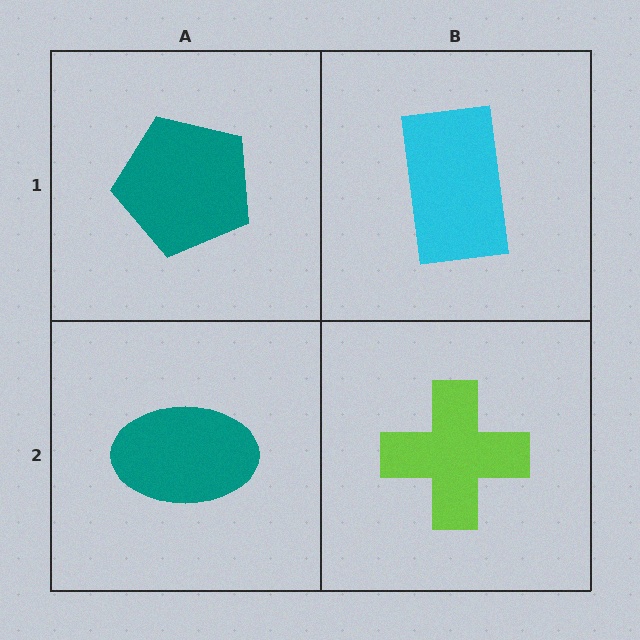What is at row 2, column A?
A teal ellipse.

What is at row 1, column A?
A teal pentagon.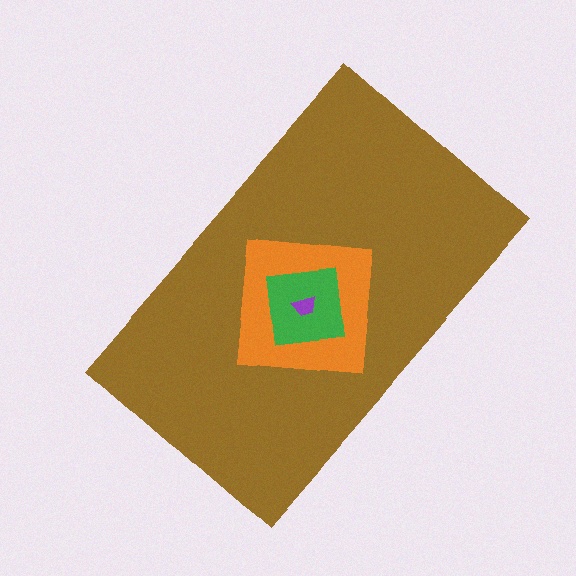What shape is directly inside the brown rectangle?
The orange square.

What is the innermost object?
The purple trapezoid.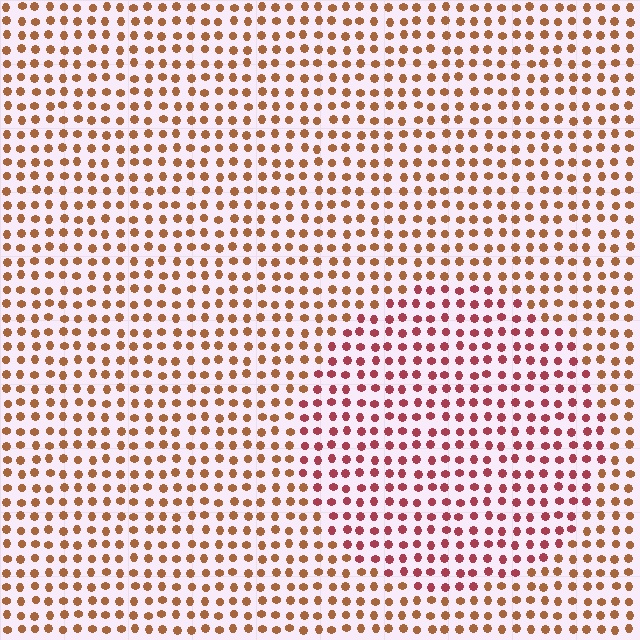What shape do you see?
I see a circle.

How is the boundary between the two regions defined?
The boundary is defined purely by a slight shift in hue (about 34 degrees). Spacing, size, and orientation are identical on both sides.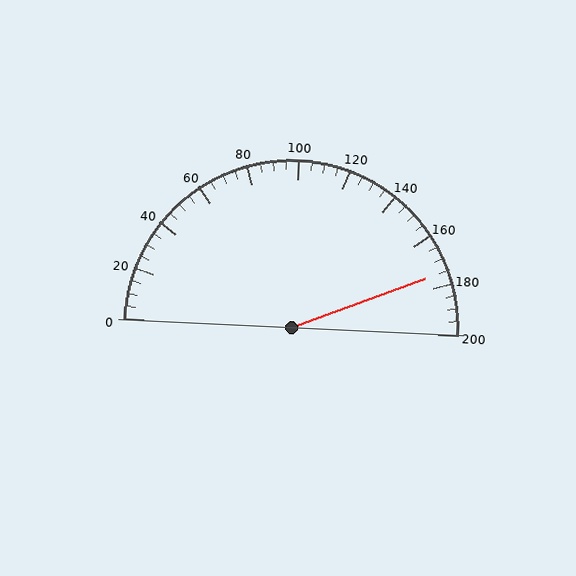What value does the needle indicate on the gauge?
The needle indicates approximately 175.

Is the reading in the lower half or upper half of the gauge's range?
The reading is in the upper half of the range (0 to 200).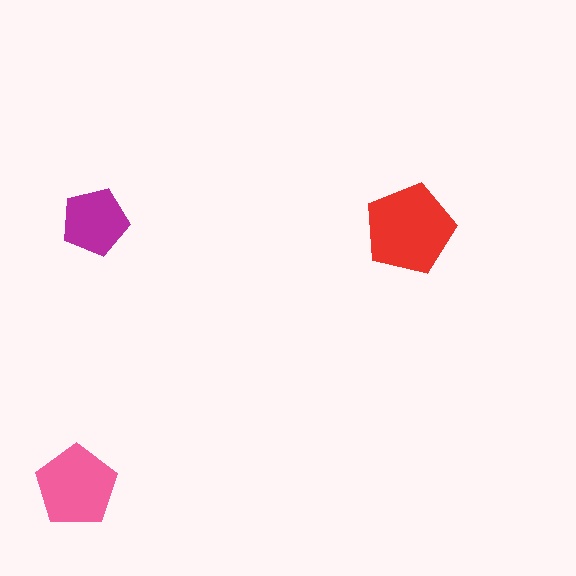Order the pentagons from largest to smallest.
the red one, the pink one, the magenta one.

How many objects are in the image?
There are 3 objects in the image.